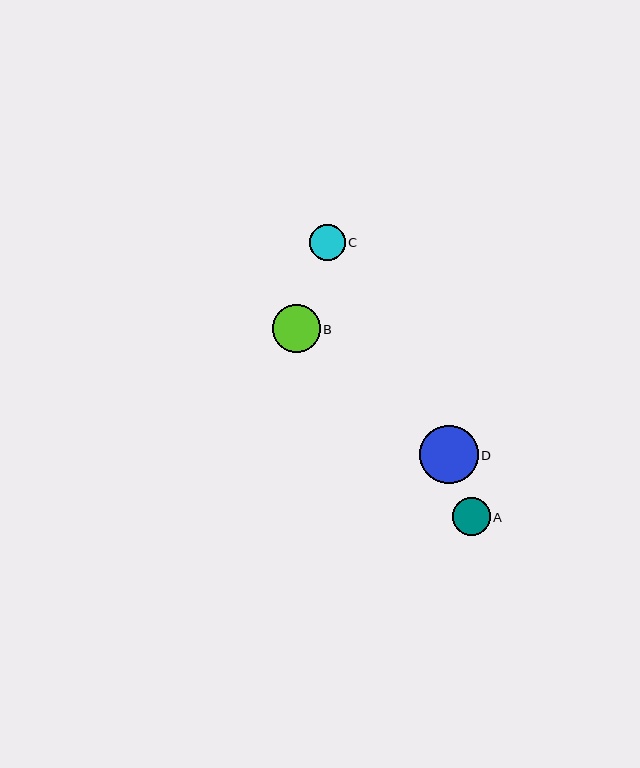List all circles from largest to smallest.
From largest to smallest: D, B, A, C.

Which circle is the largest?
Circle D is the largest with a size of approximately 58 pixels.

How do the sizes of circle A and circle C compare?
Circle A and circle C are approximately the same size.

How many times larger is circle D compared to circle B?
Circle D is approximately 1.2 times the size of circle B.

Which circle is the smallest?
Circle C is the smallest with a size of approximately 36 pixels.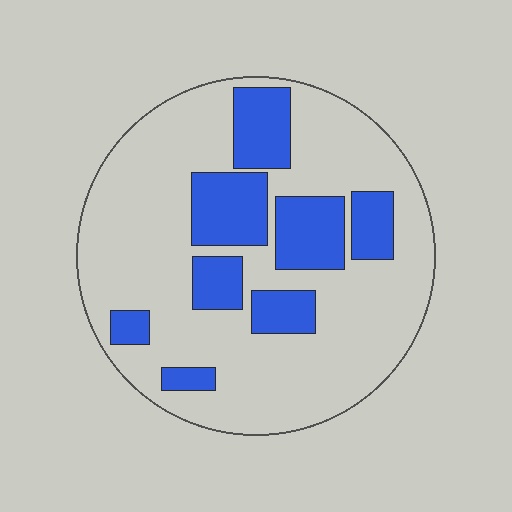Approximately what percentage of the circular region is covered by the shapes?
Approximately 25%.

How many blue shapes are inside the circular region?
8.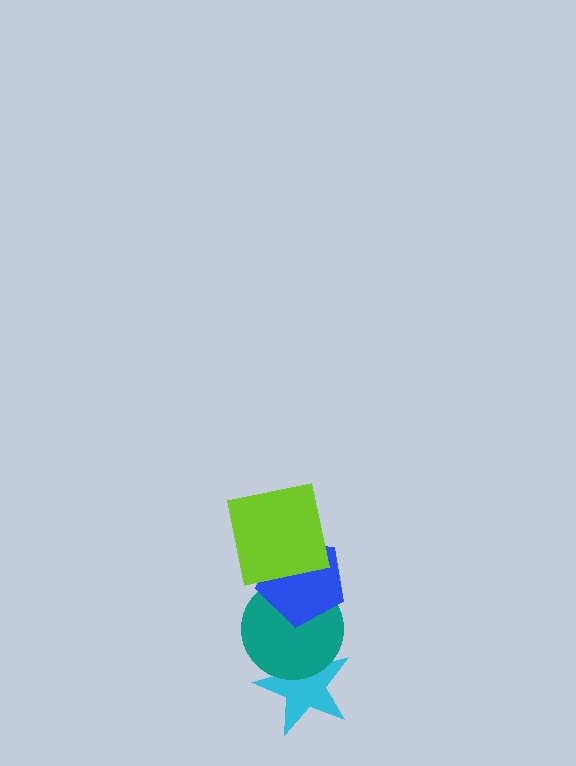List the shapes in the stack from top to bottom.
From top to bottom: the lime square, the blue pentagon, the teal circle, the cyan star.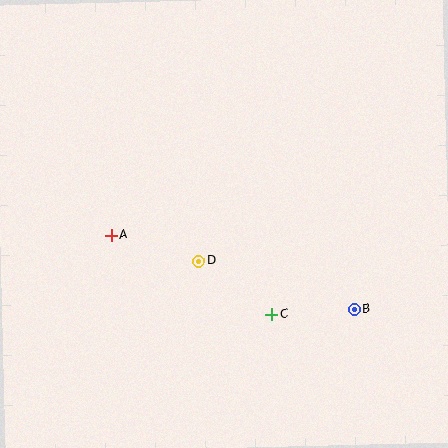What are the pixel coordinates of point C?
Point C is at (272, 314).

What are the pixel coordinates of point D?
Point D is at (199, 261).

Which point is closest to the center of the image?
Point D at (199, 261) is closest to the center.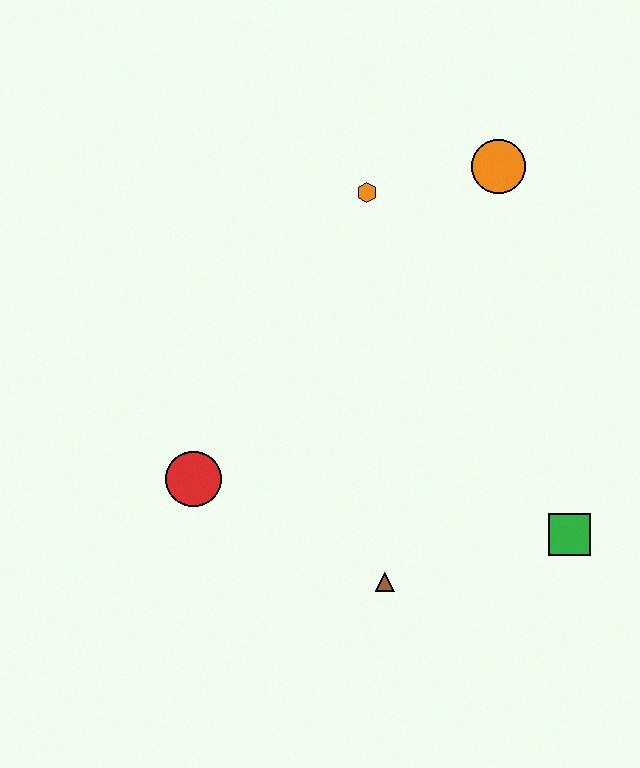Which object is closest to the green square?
The brown triangle is closest to the green square.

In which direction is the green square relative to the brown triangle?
The green square is to the right of the brown triangle.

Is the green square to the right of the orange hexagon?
Yes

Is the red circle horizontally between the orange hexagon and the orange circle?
No